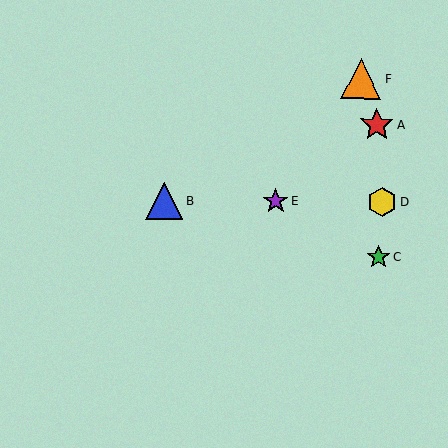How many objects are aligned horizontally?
3 objects (B, D, E) are aligned horizontally.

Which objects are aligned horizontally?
Objects B, D, E are aligned horizontally.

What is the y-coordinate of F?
Object F is at y≈79.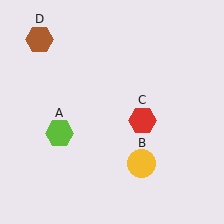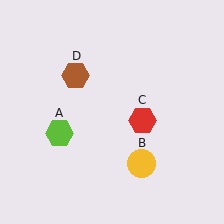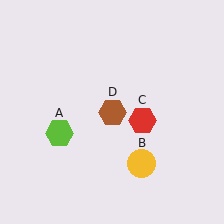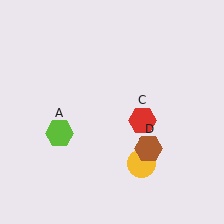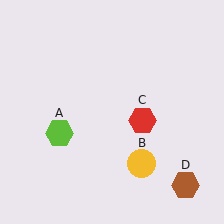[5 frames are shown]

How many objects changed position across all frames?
1 object changed position: brown hexagon (object D).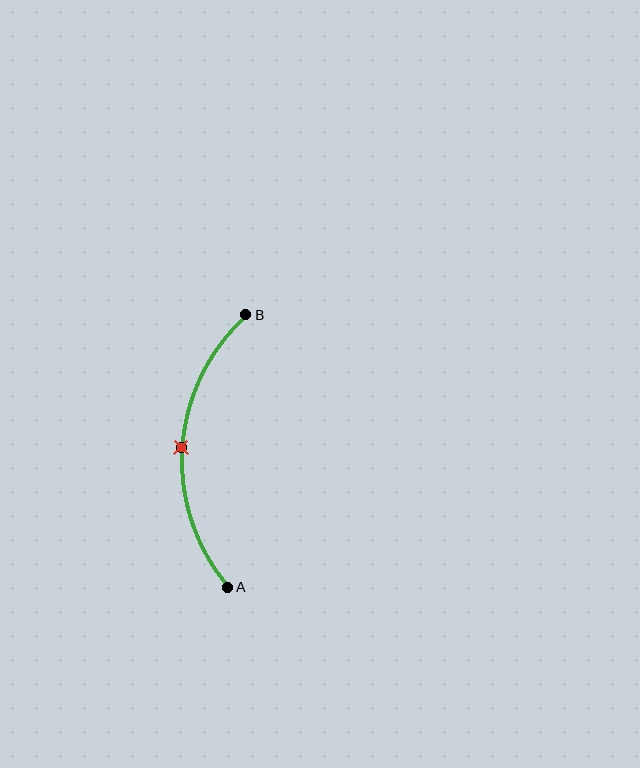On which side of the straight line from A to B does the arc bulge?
The arc bulges to the left of the straight line connecting A and B.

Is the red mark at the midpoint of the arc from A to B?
Yes. The red mark lies on the arc at equal arc-length from both A and B — it is the arc midpoint.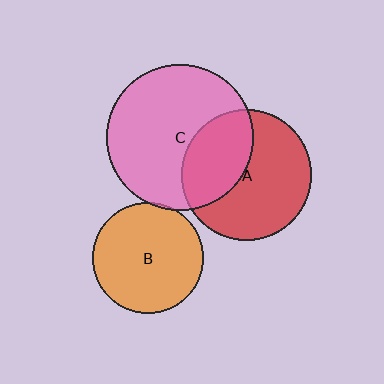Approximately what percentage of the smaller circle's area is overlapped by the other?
Approximately 35%.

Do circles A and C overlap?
Yes.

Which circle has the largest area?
Circle C (pink).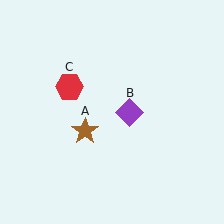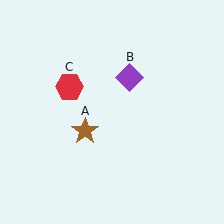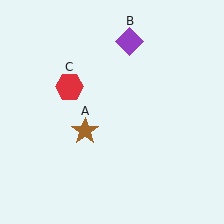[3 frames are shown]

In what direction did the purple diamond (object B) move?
The purple diamond (object B) moved up.